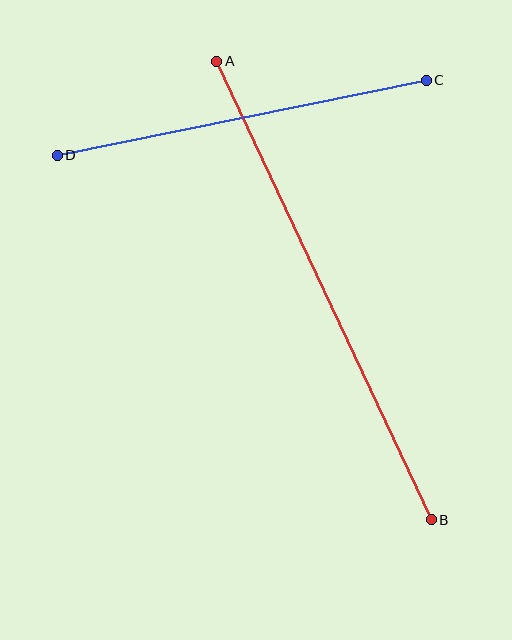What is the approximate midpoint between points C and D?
The midpoint is at approximately (242, 118) pixels.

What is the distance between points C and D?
The distance is approximately 377 pixels.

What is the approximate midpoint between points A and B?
The midpoint is at approximately (324, 290) pixels.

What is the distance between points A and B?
The distance is approximately 506 pixels.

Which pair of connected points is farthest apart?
Points A and B are farthest apart.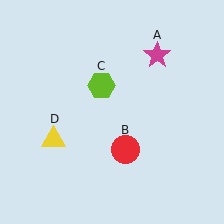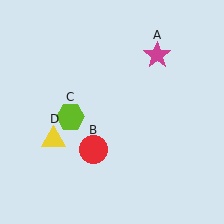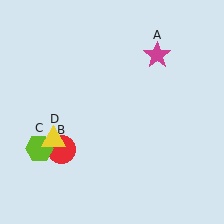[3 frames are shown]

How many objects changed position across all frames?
2 objects changed position: red circle (object B), lime hexagon (object C).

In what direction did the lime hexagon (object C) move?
The lime hexagon (object C) moved down and to the left.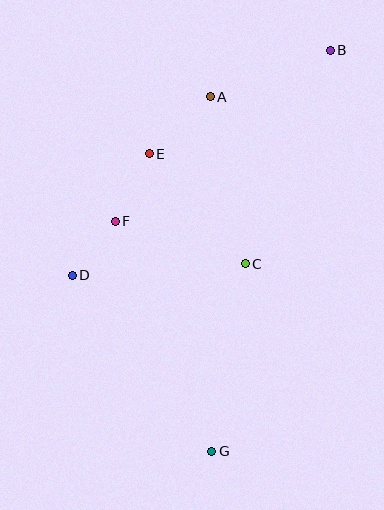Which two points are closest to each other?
Points D and F are closest to each other.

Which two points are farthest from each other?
Points B and G are farthest from each other.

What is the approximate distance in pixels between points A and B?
The distance between A and B is approximately 128 pixels.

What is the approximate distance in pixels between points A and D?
The distance between A and D is approximately 226 pixels.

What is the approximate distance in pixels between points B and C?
The distance between B and C is approximately 230 pixels.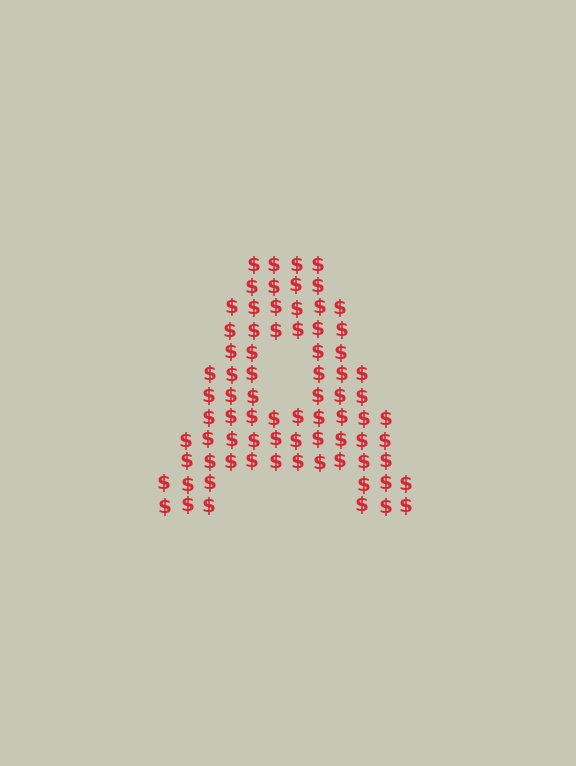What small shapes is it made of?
It is made of small dollar signs.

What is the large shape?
The large shape is the letter A.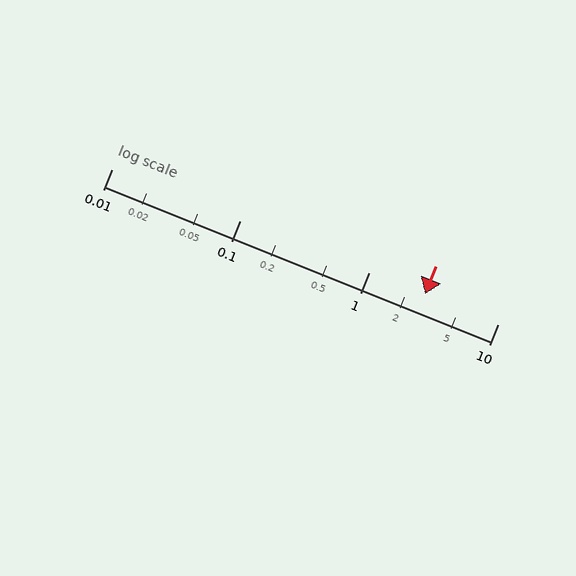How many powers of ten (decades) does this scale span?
The scale spans 3 decades, from 0.01 to 10.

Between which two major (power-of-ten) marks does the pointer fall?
The pointer is between 1 and 10.